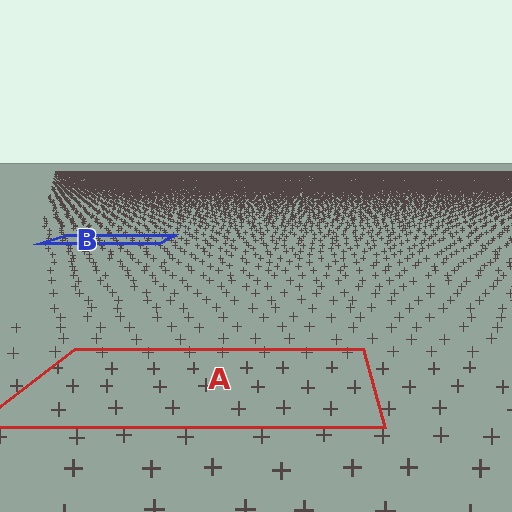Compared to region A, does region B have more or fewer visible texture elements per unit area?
Region B has more texture elements per unit area — they are packed more densely because it is farther away.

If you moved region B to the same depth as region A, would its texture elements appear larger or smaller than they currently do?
They would appear larger. At a closer depth, the same texture elements are projected at a bigger on-screen size.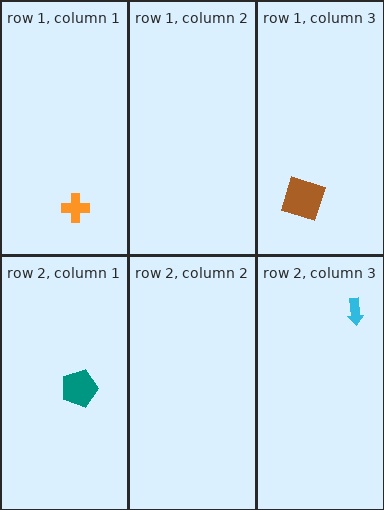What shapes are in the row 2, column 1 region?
The teal pentagon.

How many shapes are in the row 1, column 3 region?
1.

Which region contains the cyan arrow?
The row 2, column 3 region.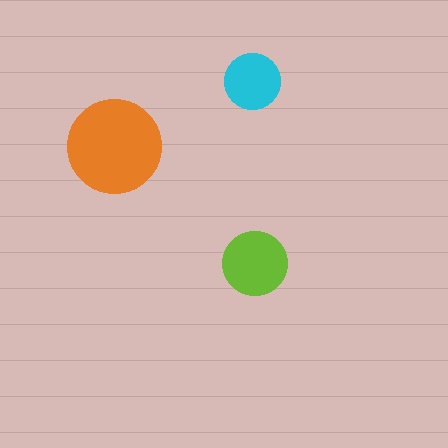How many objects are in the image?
There are 3 objects in the image.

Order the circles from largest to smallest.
the orange one, the lime one, the cyan one.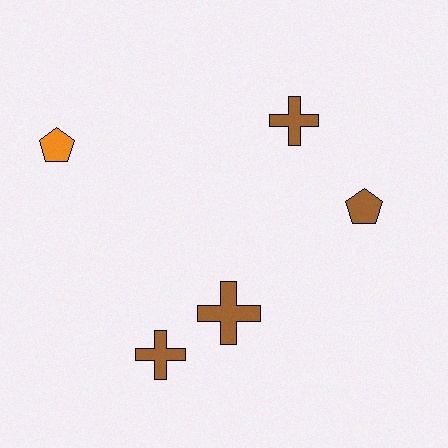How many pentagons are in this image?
There are 2 pentagons.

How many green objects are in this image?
There are no green objects.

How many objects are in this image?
There are 5 objects.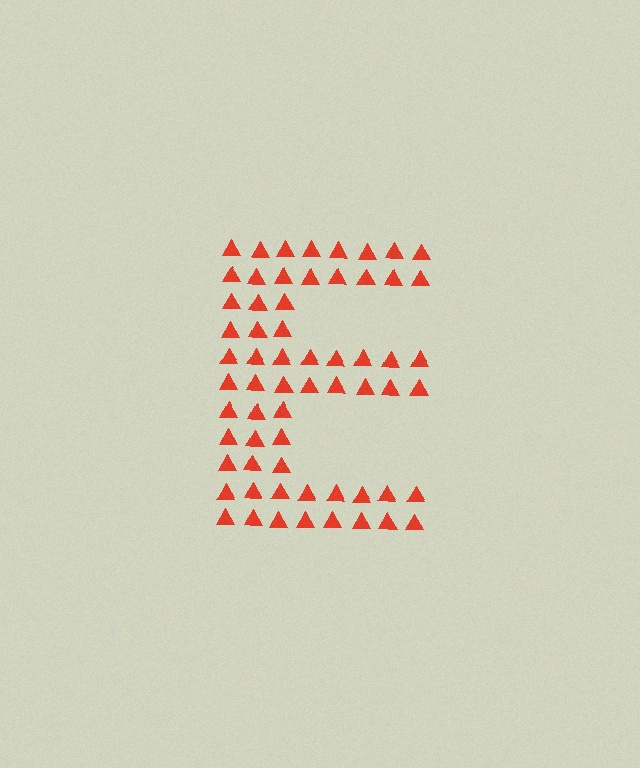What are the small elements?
The small elements are triangles.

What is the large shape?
The large shape is the letter E.